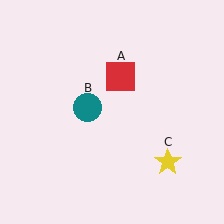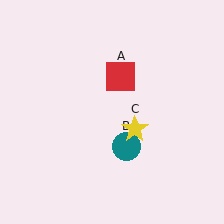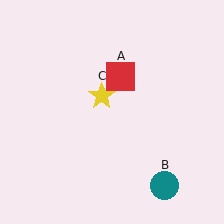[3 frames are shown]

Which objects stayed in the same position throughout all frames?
Red square (object A) remained stationary.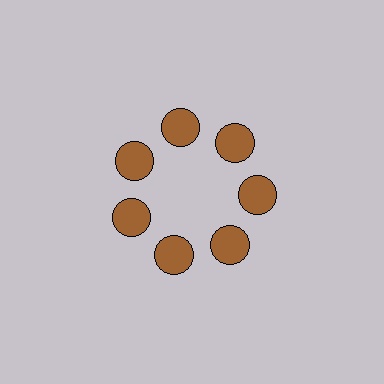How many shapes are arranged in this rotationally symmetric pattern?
There are 7 shapes, arranged in 7 groups of 1.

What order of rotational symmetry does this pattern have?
This pattern has 7-fold rotational symmetry.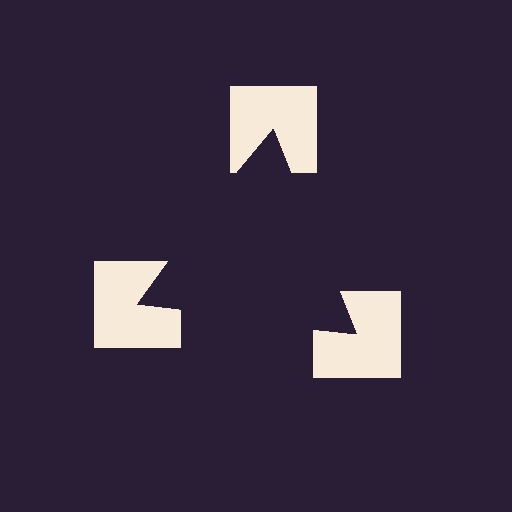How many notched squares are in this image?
There are 3 — one at each vertex of the illusory triangle.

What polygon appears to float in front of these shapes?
An illusory triangle — its edges are inferred from the aligned wedge cuts in the notched squares, not physically drawn.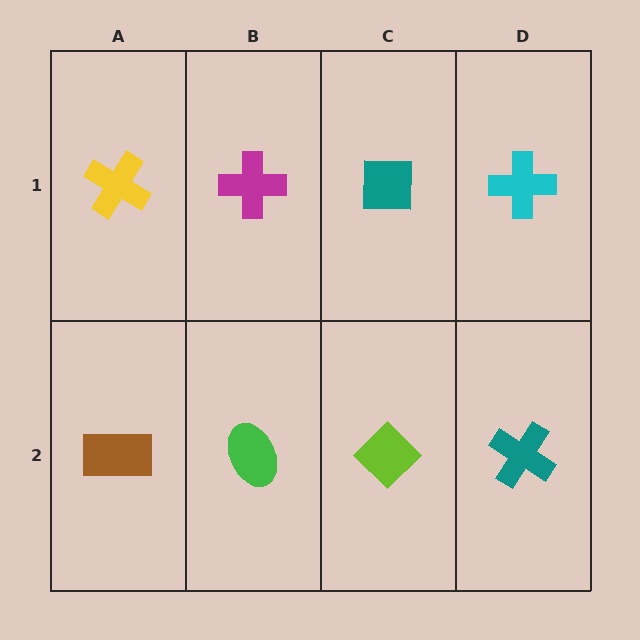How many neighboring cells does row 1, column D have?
2.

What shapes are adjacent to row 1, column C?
A lime diamond (row 2, column C), a magenta cross (row 1, column B), a cyan cross (row 1, column D).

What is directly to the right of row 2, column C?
A teal cross.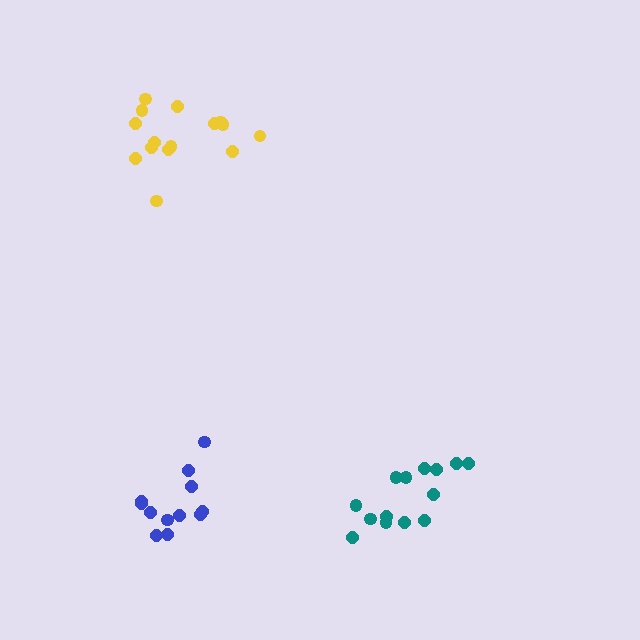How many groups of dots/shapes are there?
There are 3 groups.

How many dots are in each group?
Group 1: 14 dots, Group 2: 12 dots, Group 3: 15 dots (41 total).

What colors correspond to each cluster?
The clusters are colored: teal, blue, yellow.